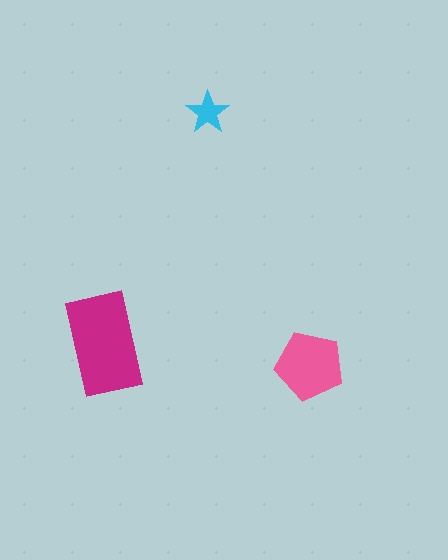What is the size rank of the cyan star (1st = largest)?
3rd.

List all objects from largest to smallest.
The magenta rectangle, the pink pentagon, the cyan star.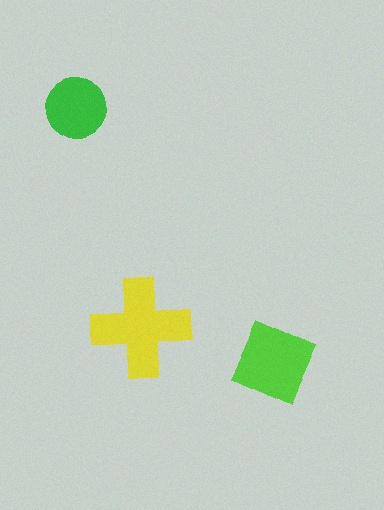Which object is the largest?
The yellow cross.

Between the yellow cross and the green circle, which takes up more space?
The yellow cross.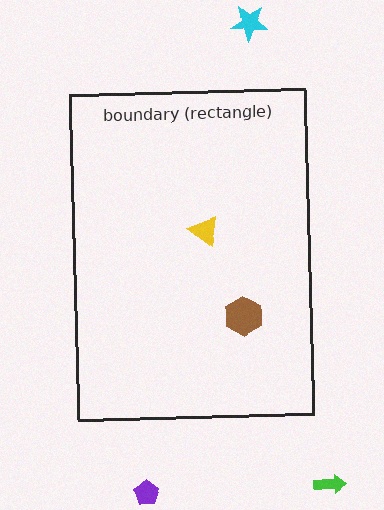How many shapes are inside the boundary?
2 inside, 3 outside.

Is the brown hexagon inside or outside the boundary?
Inside.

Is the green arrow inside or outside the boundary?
Outside.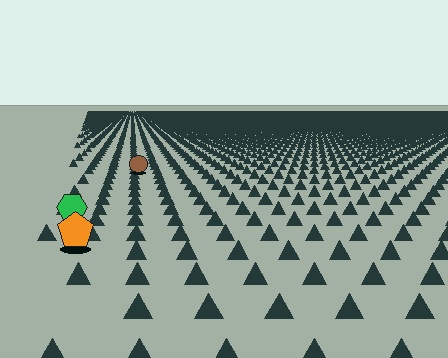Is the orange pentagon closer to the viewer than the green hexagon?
Yes. The orange pentagon is closer — you can tell from the texture gradient: the ground texture is coarser near it.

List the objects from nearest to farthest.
From nearest to farthest: the orange pentagon, the green hexagon, the brown circle.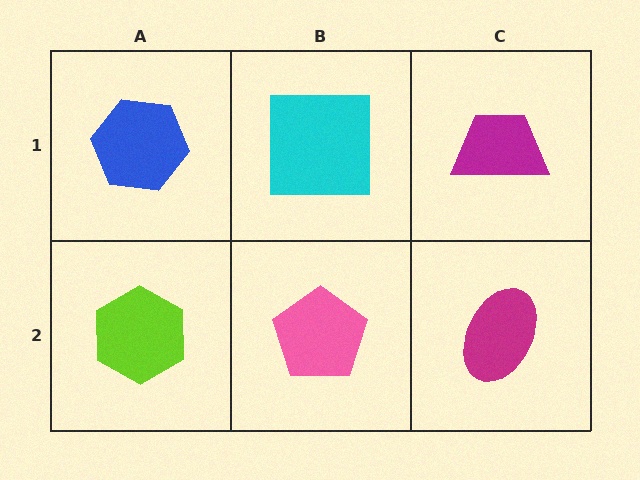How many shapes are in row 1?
3 shapes.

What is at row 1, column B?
A cyan square.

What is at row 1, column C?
A magenta trapezoid.